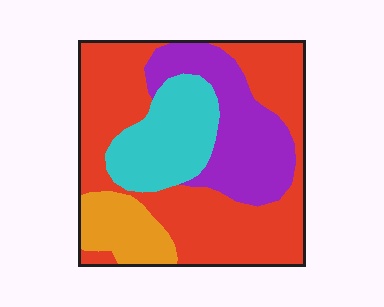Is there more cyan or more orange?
Cyan.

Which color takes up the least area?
Orange, at roughly 10%.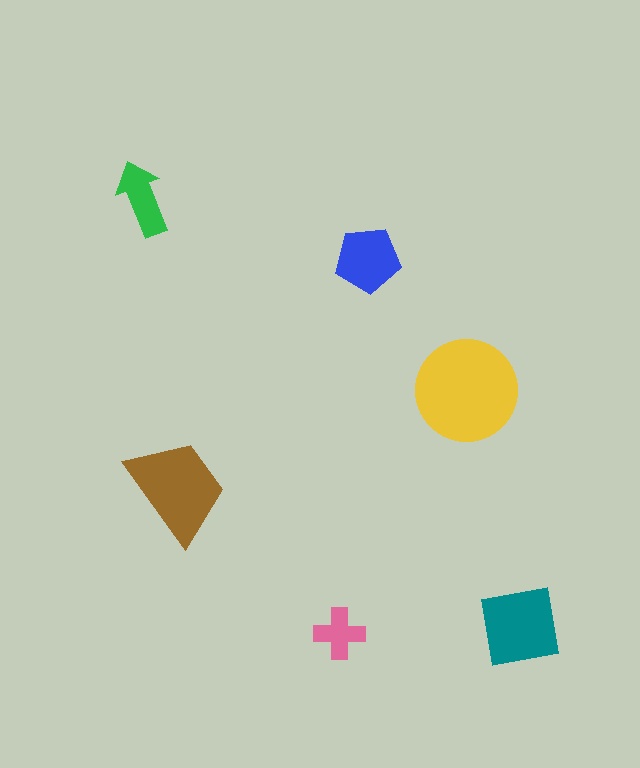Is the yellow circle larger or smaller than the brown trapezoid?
Larger.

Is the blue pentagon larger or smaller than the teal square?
Smaller.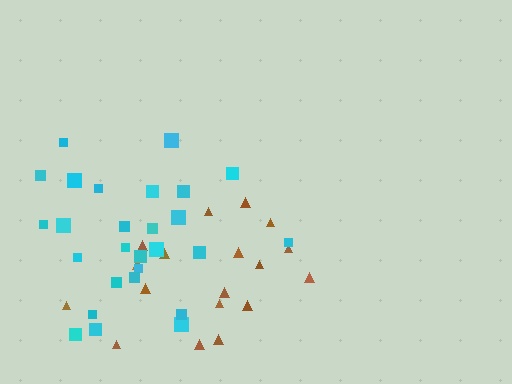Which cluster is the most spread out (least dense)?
Brown.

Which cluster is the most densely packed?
Cyan.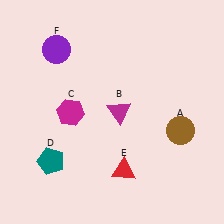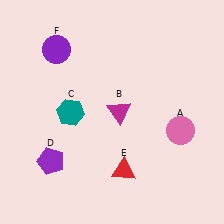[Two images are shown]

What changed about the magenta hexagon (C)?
In Image 1, C is magenta. In Image 2, it changed to teal.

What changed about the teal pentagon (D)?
In Image 1, D is teal. In Image 2, it changed to purple.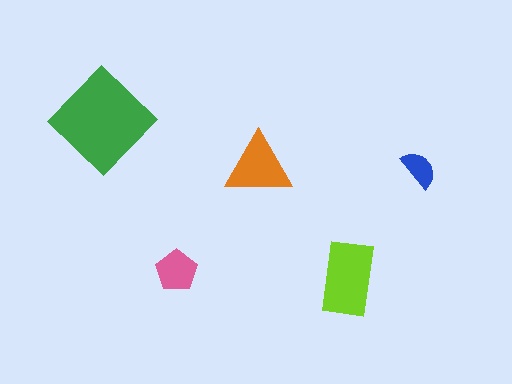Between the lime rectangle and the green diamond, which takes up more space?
The green diamond.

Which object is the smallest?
The blue semicircle.